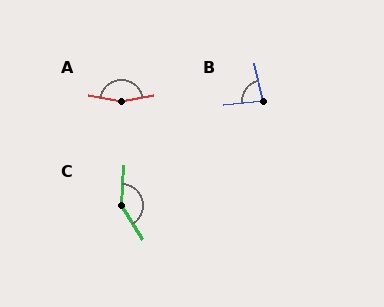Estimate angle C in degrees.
Approximately 145 degrees.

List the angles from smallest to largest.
B (83°), C (145°), A (160°).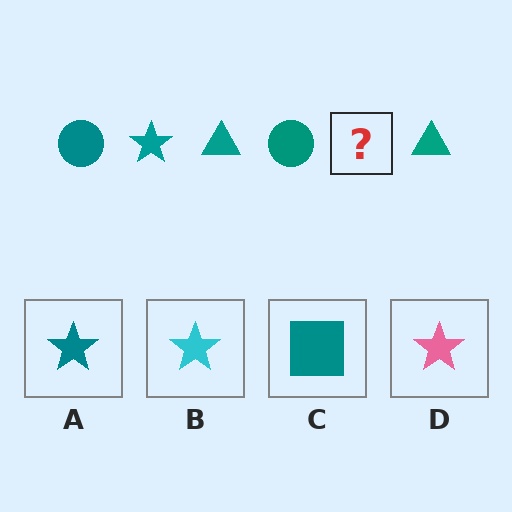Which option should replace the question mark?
Option A.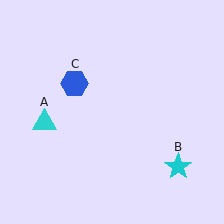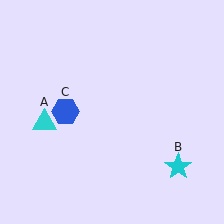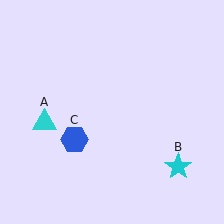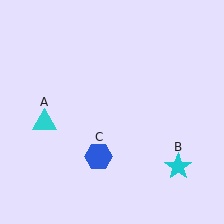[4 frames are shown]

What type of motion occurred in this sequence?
The blue hexagon (object C) rotated counterclockwise around the center of the scene.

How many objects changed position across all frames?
1 object changed position: blue hexagon (object C).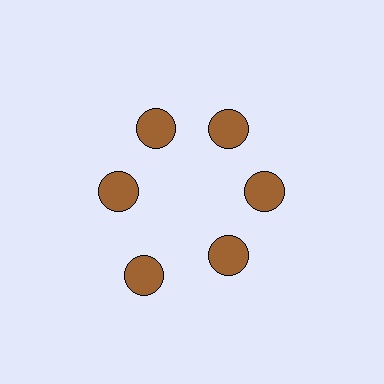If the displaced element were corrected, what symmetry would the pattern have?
It would have 6-fold rotational symmetry — the pattern would map onto itself every 60 degrees.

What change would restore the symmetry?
The symmetry would be restored by moving it inward, back onto the ring so that all 6 circles sit at equal angles and equal distance from the center.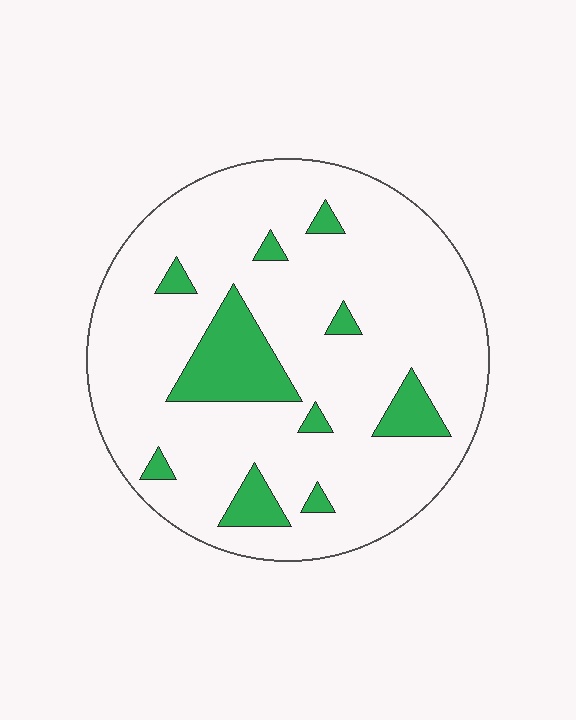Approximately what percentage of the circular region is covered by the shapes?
Approximately 15%.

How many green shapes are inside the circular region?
10.